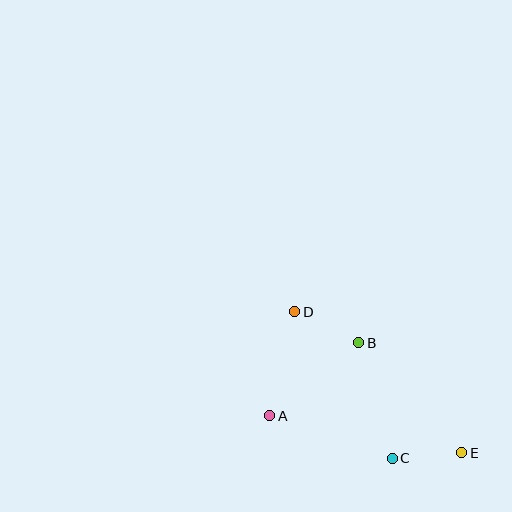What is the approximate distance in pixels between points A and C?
The distance between A and C is approximately 130 pixels.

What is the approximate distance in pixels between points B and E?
The distance between B and E is approximately 150 pixels.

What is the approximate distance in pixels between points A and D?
The distance between A and D is approximately 107 pixels.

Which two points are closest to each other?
Points C and E are closest to each other.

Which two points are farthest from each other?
Points D and E are farthest from each other.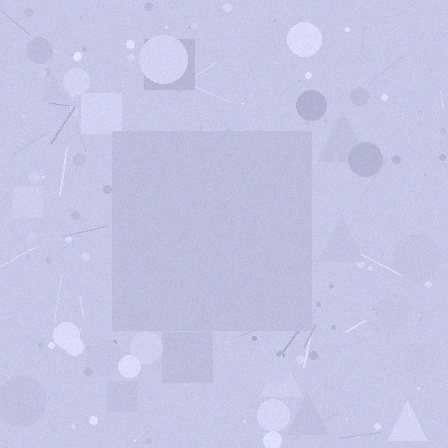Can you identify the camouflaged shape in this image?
The camouflaged shape is a square.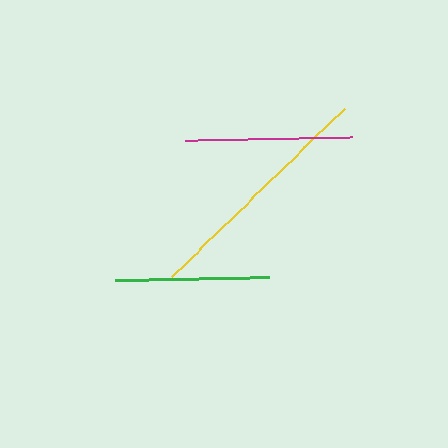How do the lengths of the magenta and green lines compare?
The magenta and green lines are approximately the same length.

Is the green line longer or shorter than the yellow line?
The yellow line is longer than the green line.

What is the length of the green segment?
The green segment is approximately 154 pixels long.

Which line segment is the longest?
The yellow line is the longest at approximately 241 pixels.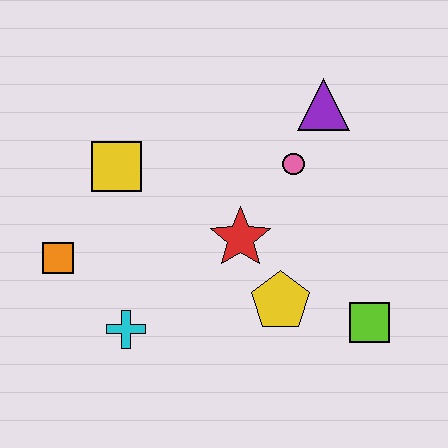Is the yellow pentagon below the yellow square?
Yes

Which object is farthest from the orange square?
The lime square is farthest from the orange square.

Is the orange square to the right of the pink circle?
No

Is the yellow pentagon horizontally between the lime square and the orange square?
Yes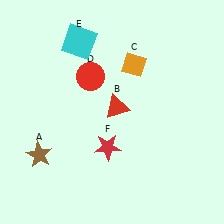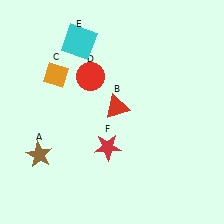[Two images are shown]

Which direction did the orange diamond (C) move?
The orange diamond (C) moved left.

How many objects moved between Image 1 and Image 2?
1 object moved between the two images.